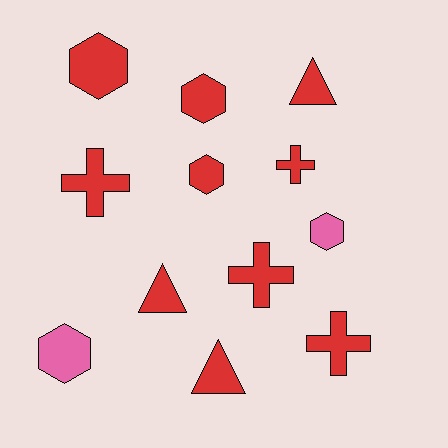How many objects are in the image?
There are 12 objects.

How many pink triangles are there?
There are no pink triangles.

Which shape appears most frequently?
Hexagon, with 5 objects.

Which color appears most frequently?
Red, with 10 objects.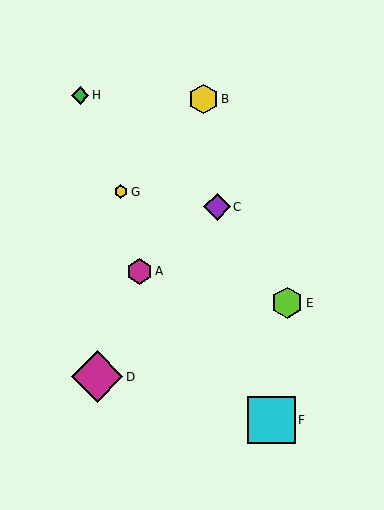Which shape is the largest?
The magenta diamond (labeled D) is the largest.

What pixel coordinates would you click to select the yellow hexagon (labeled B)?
Click at (203, 99) to select the yellow hexagon B.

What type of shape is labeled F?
Shape F is a cyan square.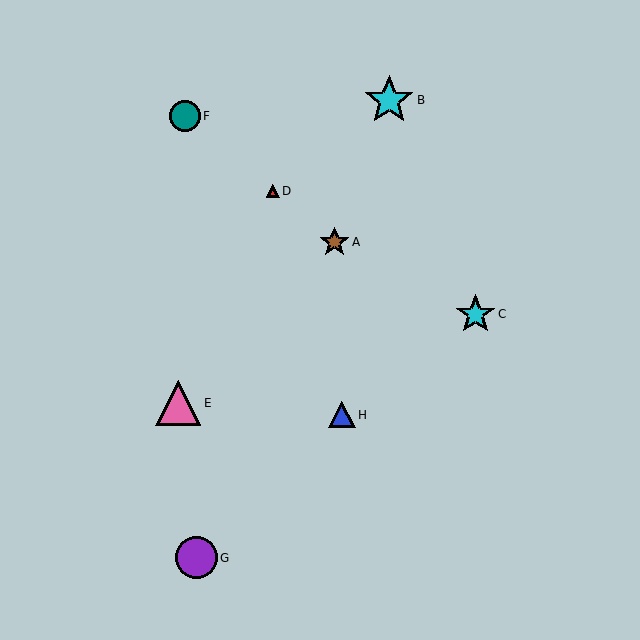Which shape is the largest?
The cyan star (labeled B) is the largest.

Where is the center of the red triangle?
The center of the red triangle is at (273, 191).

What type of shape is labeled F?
Shape F is a teal circle.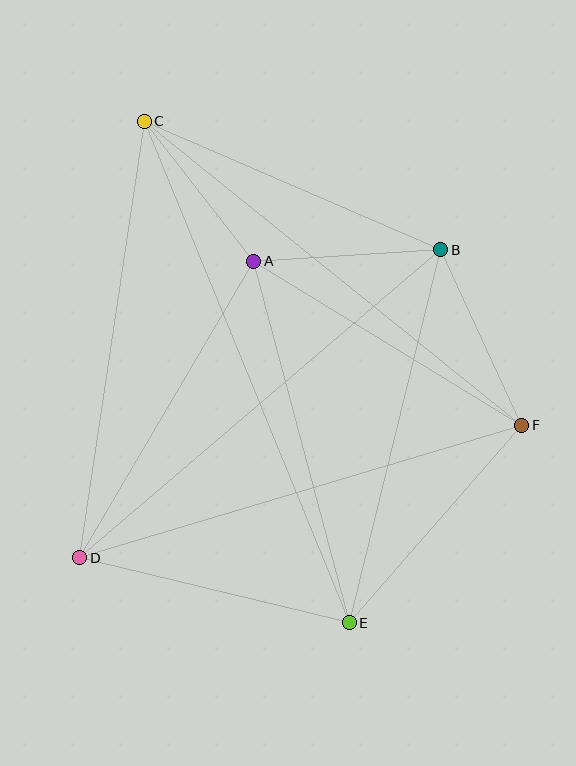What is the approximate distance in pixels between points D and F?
The distance between D and F is approximately 462 pixels.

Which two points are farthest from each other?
Points C and E are farthest from each other.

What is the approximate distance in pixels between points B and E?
The distance between B and E is approximately 384 pixels.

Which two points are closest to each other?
Points A and C are closest to each other.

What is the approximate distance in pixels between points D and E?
The distance between D and E is approximately 277 pixels.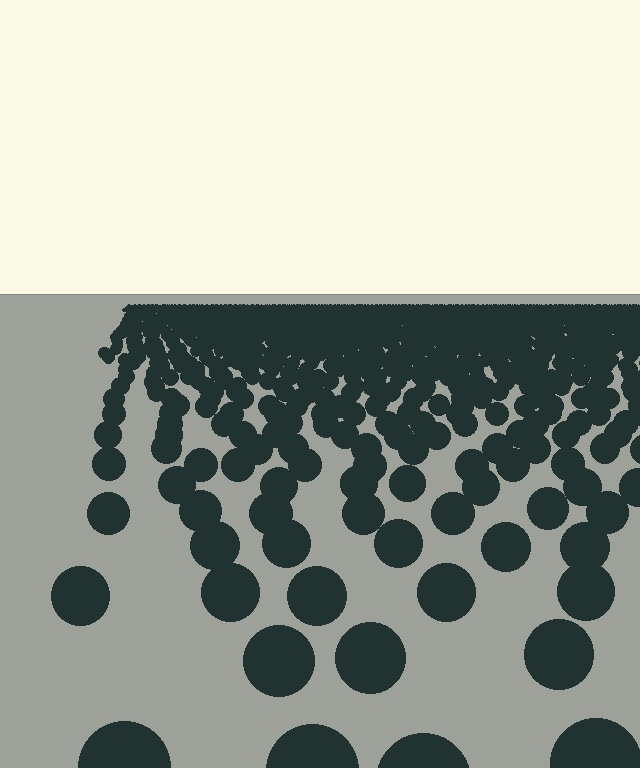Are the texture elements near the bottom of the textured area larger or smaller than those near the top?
Larger. Near the bottom, elements are closer to the viewer and appear at a bigger on-screen size.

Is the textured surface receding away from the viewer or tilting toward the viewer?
The surface is receding away from the viewer. Texture elements get smaller and denser toward the top.